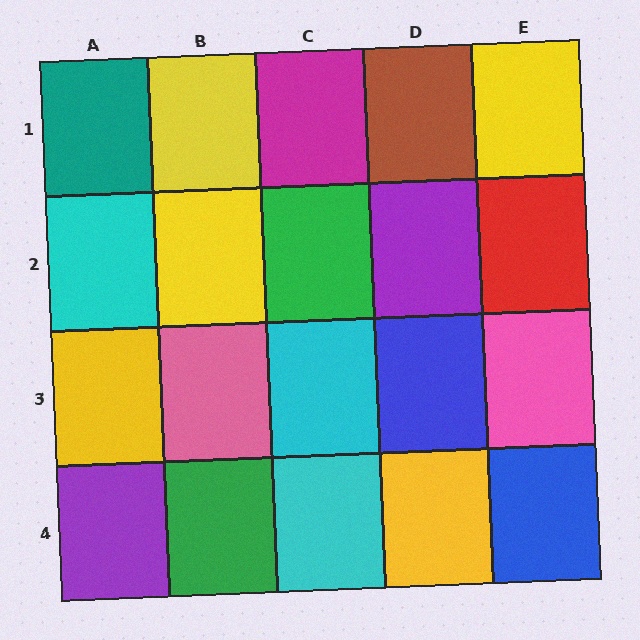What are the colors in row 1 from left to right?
Teal, yellow, magenta, brown, yellow.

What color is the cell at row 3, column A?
Yellow.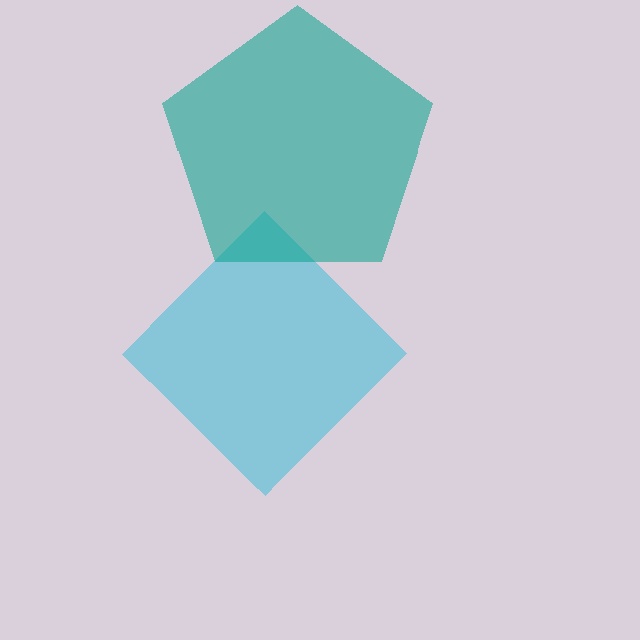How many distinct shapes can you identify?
There are 2 distinct shapes: a cyan diamond, a teal pentagon.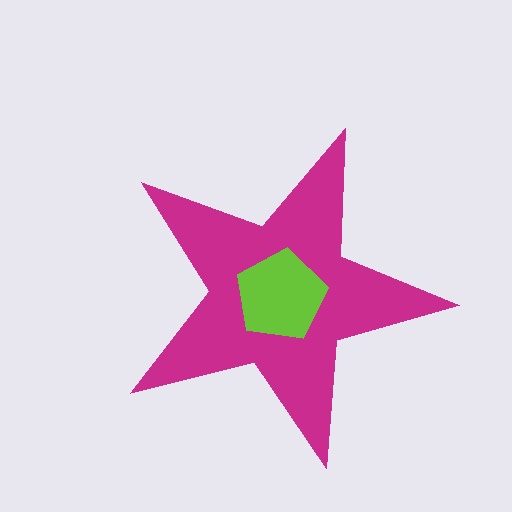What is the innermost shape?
The lime pentagon.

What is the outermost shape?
The magenta star.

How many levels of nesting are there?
2.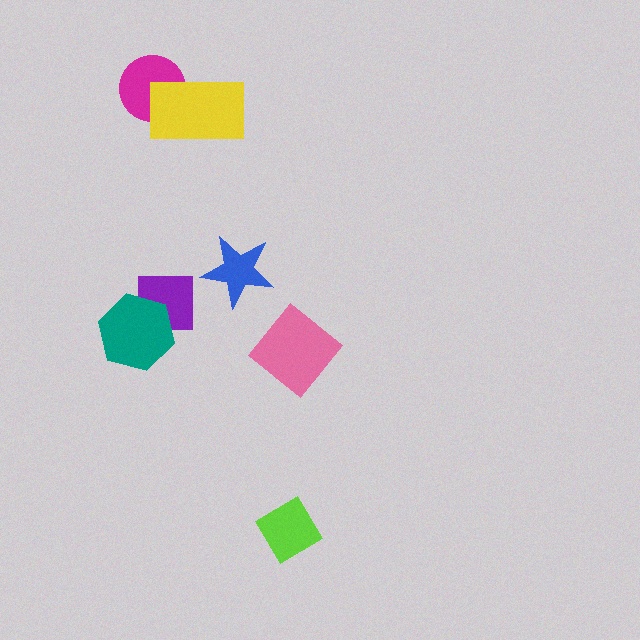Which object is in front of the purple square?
The teal hexagon is in front of the purple square.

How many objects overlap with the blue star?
0 objects overlap with the blue star.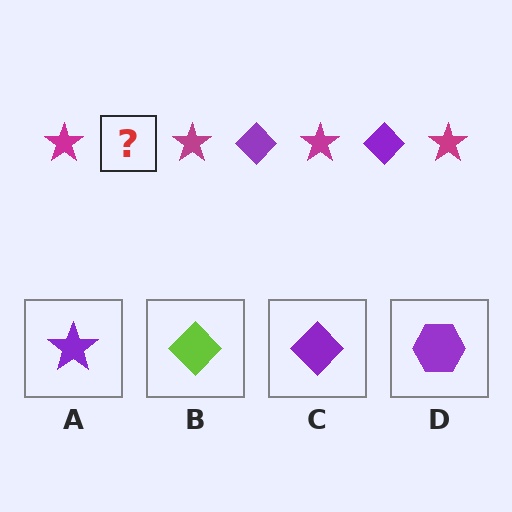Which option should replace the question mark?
Option C.